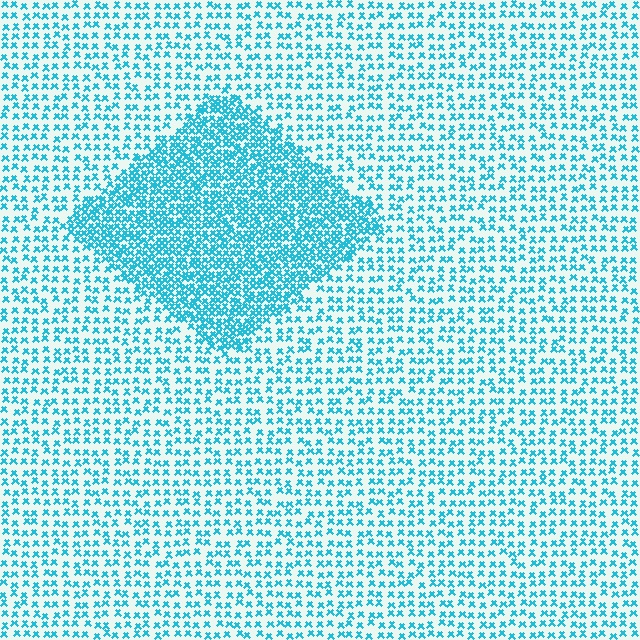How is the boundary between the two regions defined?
The boundary is defined by a change in element density (approximately 2.3x ratio). All elements are the same color, size, and shape.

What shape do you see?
I see a diamond.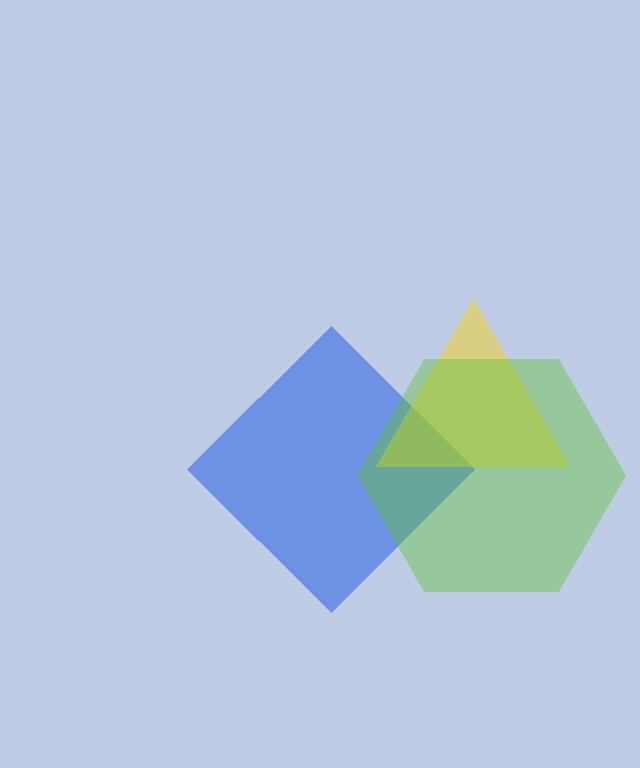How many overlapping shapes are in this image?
There are 3 overlapping shapes in the image.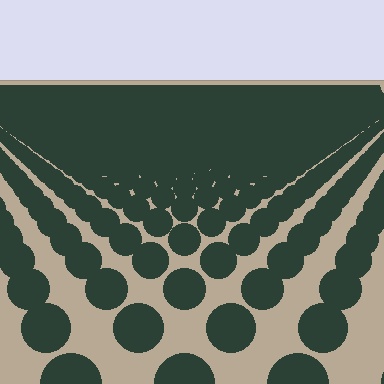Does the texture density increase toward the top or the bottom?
Density increases toward the top.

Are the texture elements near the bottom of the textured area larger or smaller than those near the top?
Larger. Near the bottom, elements are closer to the viewer and appear at a bigger on-screen size.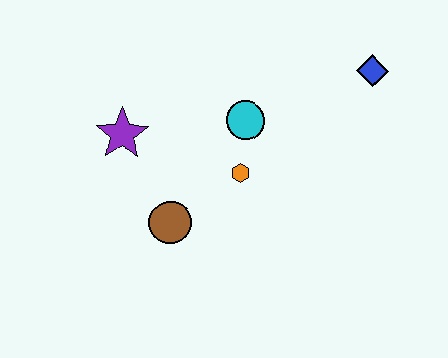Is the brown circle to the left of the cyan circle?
Yes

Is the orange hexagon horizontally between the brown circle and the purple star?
No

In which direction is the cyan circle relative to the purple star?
The cyan circle is to the right of the purple star.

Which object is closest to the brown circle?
The orange hexagon is closest to the brown circle.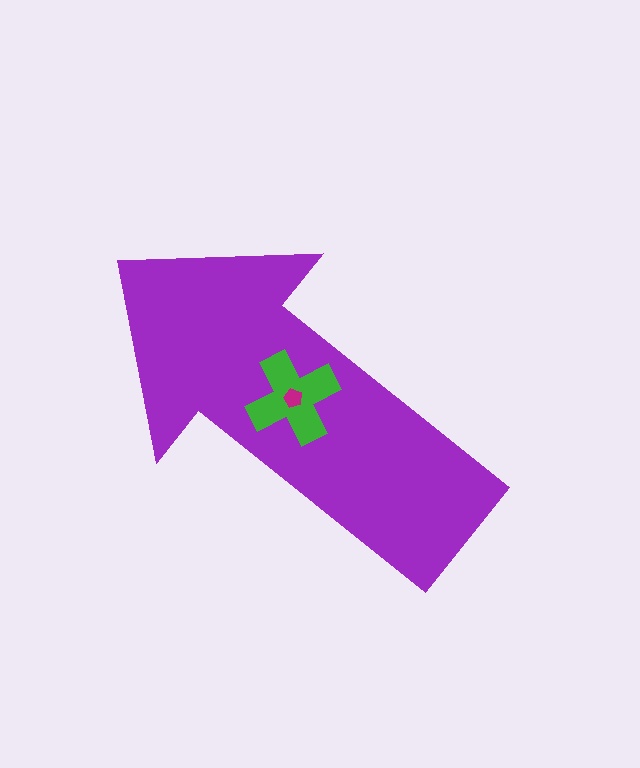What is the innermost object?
The magenta pentagon.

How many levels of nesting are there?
3.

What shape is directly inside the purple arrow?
The green cross.